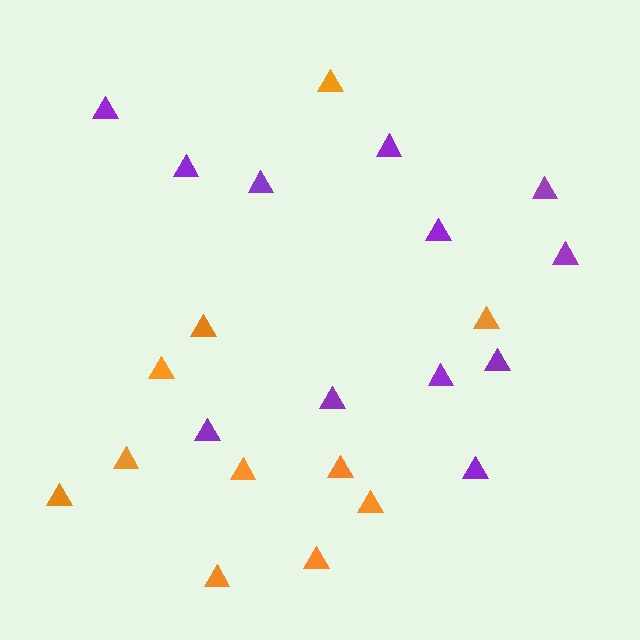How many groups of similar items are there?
There are 2 groups: one group of purple triangles (12) and one group of orange triangles (11).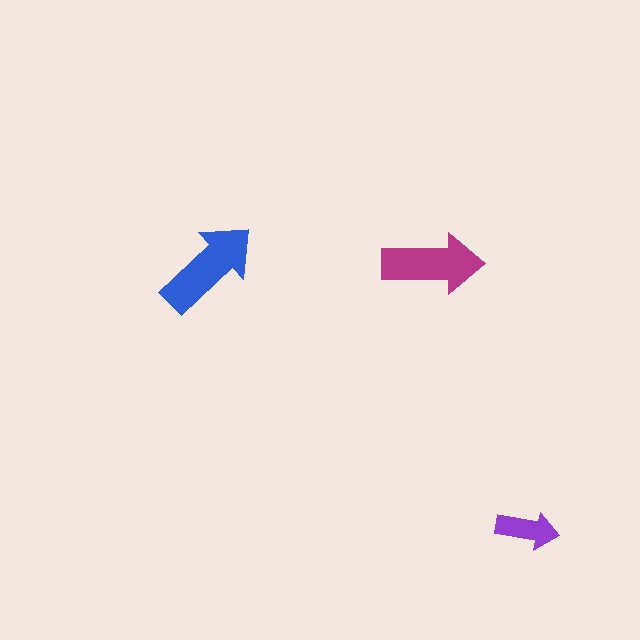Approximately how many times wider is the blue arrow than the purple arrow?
About 1.5 times wider.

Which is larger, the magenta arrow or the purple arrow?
The magenta one.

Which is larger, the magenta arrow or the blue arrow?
The blue one.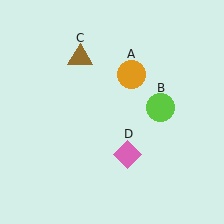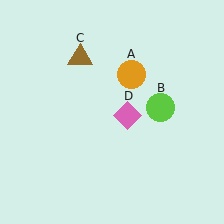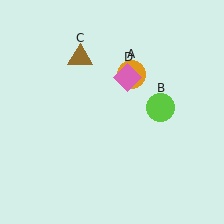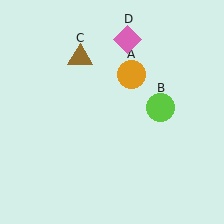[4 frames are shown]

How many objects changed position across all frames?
1 object changed position: pink diamond (object D).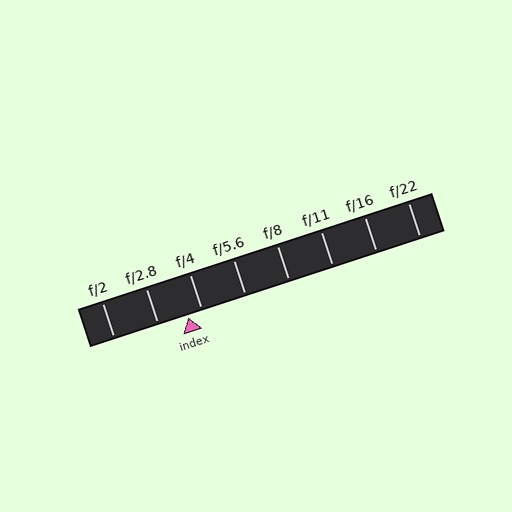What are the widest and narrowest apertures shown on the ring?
The widest aperture shown is f/2 and the narrowest is f/22.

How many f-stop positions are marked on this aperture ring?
There are 8 f-stop positions marked.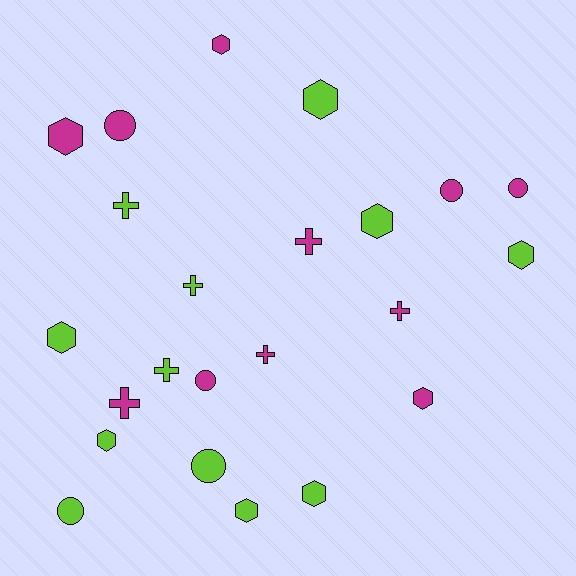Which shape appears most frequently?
Hexagon, with 10 objects.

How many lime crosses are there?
There are 3 lime crosses.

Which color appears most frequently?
Lime, with 12 objects.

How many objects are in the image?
There are 23 objects.